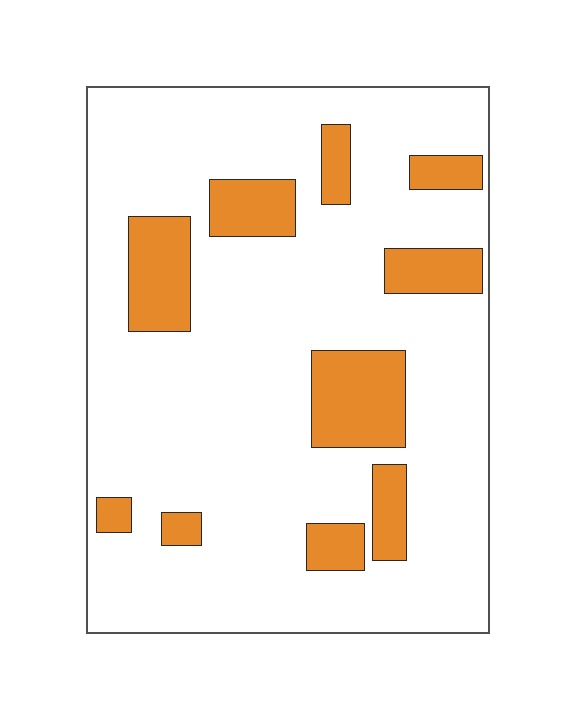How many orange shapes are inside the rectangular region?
10.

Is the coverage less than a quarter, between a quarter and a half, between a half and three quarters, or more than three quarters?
Less than a quarter.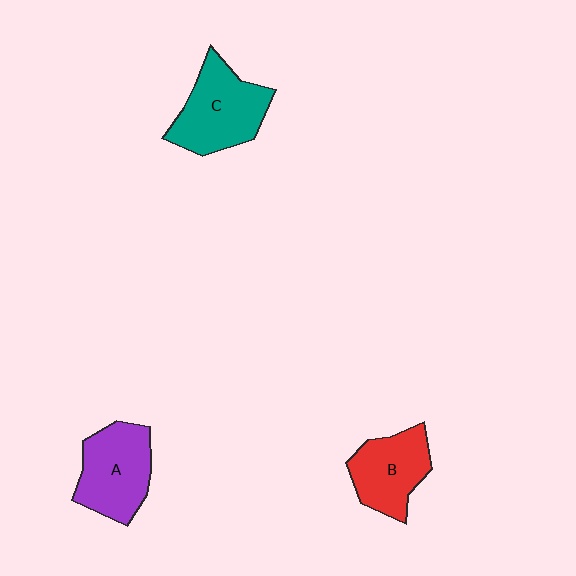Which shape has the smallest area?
Shape B (red).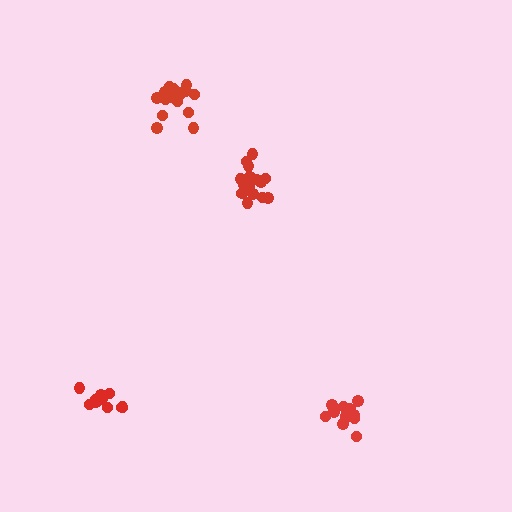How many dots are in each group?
Group 1: 14 dots, Group 2: 16 dots, Group 3: 15 dots, Group 4: 14 dots (59 total).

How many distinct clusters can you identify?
There are 4 distinct clusters.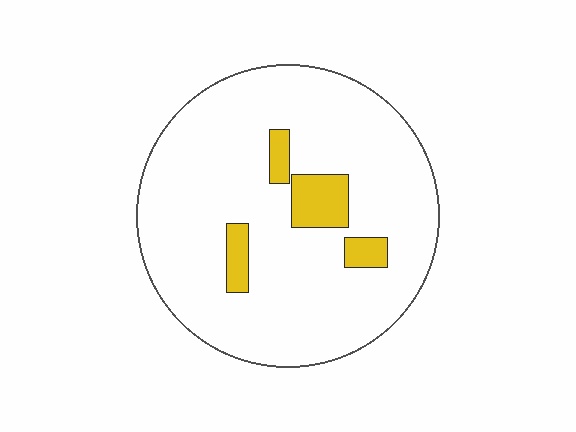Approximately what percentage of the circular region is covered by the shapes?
Approximately 10%.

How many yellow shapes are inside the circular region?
4.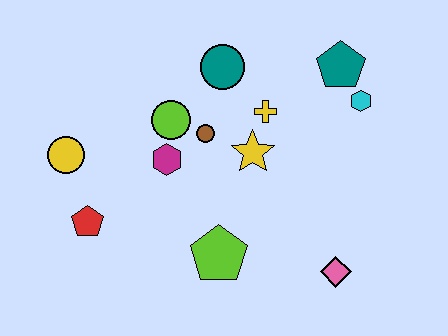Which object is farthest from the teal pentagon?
The red pentagon is farthest from the teal pentagon.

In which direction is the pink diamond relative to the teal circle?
The pink diamond is below the teal circle.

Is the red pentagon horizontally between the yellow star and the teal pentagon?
No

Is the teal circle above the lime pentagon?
Yes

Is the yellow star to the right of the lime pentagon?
Yes